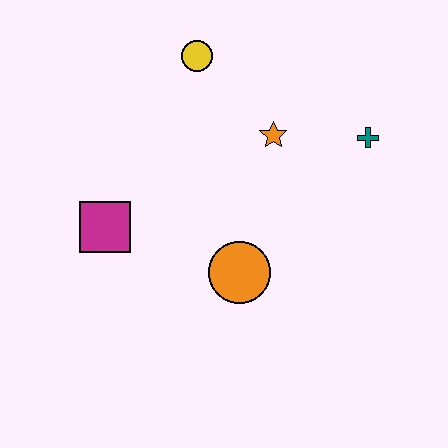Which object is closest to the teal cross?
The orange star is closest to the teal cross.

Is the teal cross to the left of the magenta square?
No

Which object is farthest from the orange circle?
The yellow circle is farthest from the orange circle.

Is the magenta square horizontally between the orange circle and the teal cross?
No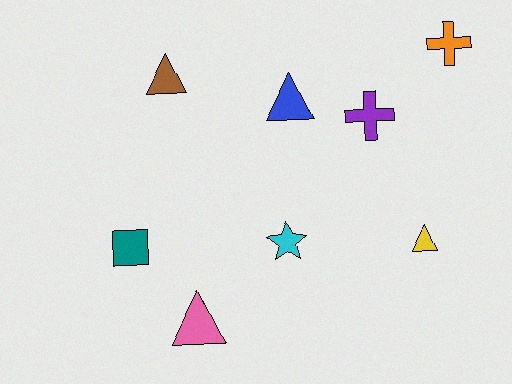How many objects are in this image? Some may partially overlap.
There are 8 objects.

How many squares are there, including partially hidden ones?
There is 1 square.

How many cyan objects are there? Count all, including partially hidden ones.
There is 1 cyan object.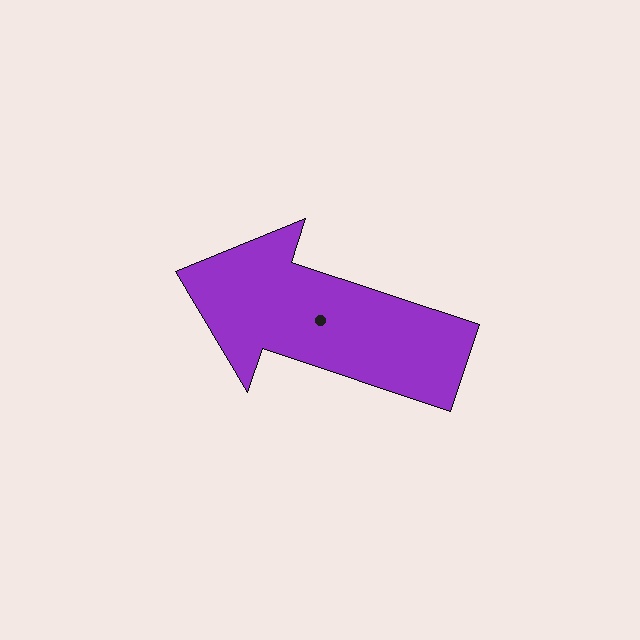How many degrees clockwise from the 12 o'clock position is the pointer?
Approximately 288 degrees.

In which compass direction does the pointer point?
West.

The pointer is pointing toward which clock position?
Roughly 10 o'clock.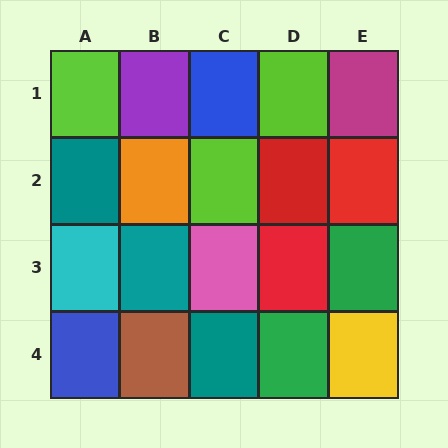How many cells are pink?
1 cell is pink.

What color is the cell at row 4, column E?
Yellow.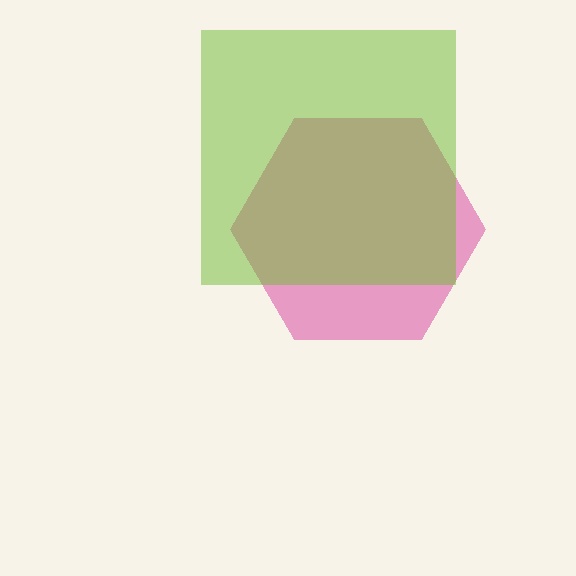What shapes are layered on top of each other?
The layered shapes are: a magenta hexagon, a lime square.